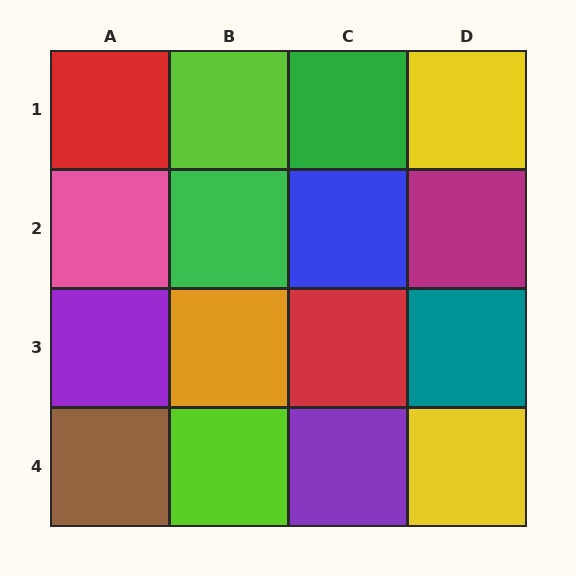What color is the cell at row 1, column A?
Red.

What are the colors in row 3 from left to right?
Purple, orange, red, teal.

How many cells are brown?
1 cell is brown.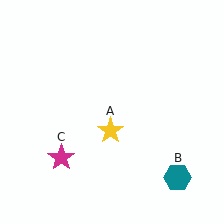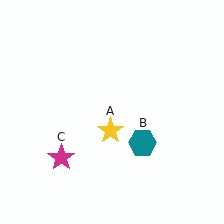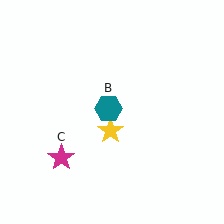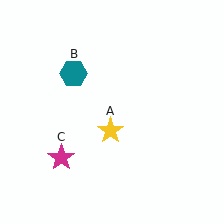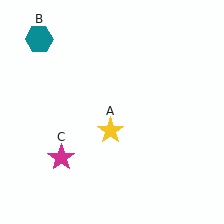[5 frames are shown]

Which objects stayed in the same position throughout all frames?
Yellow star (object A) and magenta star (object C) remained stationary.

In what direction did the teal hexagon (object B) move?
The teal hexagon (object B) moved up and to the left.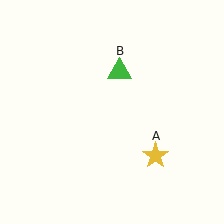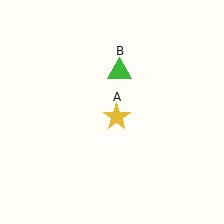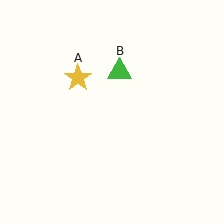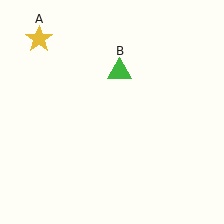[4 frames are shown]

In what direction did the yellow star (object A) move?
The yellow star (object A) moved up and to the left.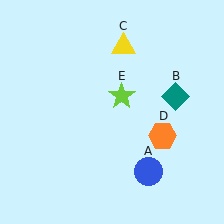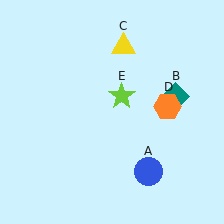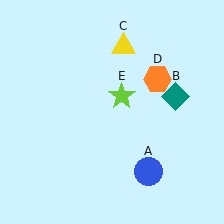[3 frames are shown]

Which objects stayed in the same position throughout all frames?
Blue circle (object A) and teal diamond (object B) and yellow triangle (object C) and lime star (object E) remained stationary.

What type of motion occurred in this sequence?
The orange hexagon (object D) rotated counterclockwise around the center of the scene.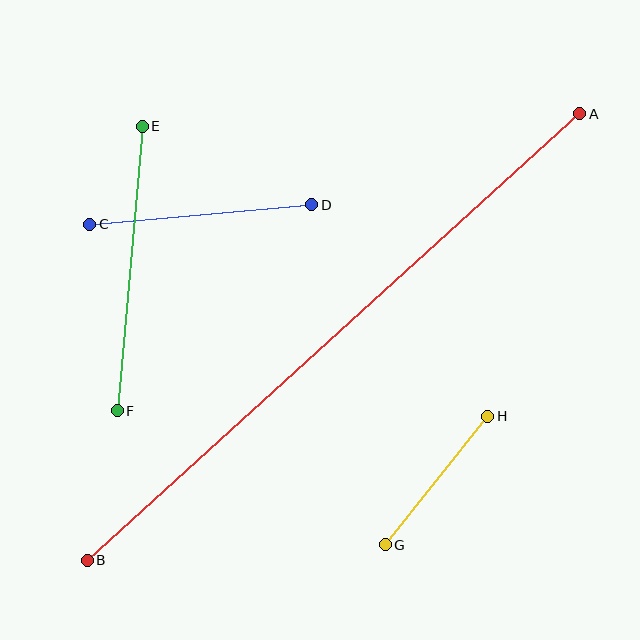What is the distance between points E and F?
The distance is approximately 286 pixels.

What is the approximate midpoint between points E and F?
The midpoint is at approximately (130, 268) pixels.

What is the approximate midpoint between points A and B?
The midpoint is at approximately (333, 337) pixels.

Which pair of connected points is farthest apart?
Points A and B are farthest apart.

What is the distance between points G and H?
The distance is approximately 164 pixels.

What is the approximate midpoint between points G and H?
The midpoint is at approximately (436, 481) pixels.